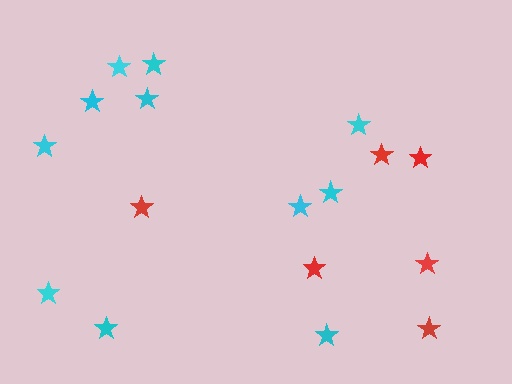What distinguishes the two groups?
There are 2 groups: one group of red stars (6) and one group of cyan stars (11).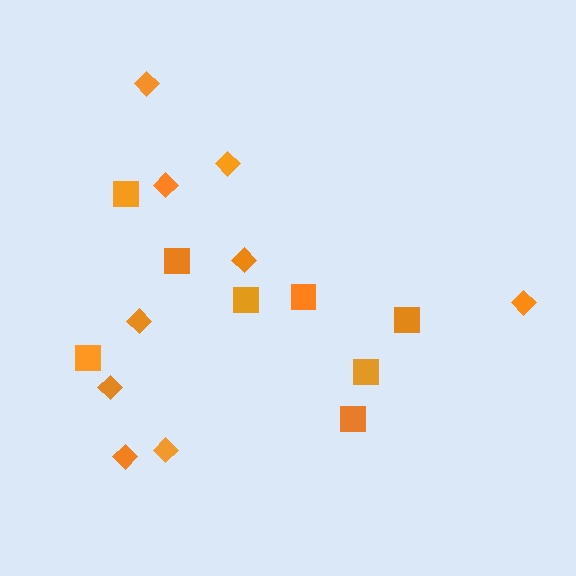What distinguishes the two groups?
There are 2 groups: one group of diamonds (9) and one group of squares (8).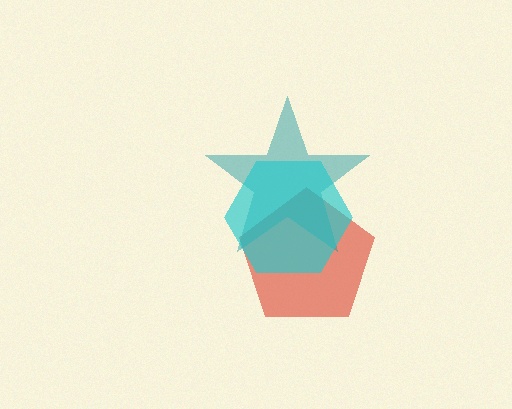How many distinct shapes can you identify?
There are 3 distinct shapes: a red pentagon, a teal star, a cyan hexagon.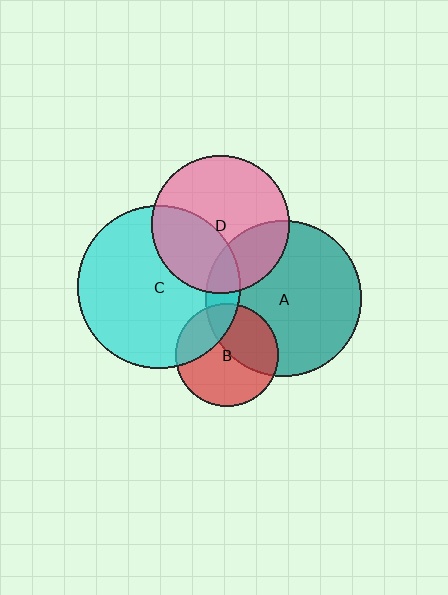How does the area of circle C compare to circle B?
Approximately 2.5 times.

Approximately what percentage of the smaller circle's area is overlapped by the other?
Approximately 35%.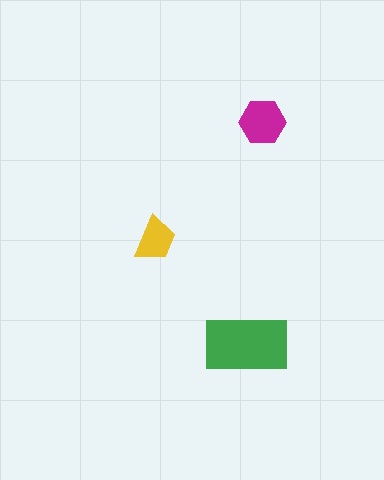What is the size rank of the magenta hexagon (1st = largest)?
2nd.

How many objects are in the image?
There are 3 objects in the image.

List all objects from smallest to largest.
The yellow trapezoid, the magenta hexagon, the green rectangle.